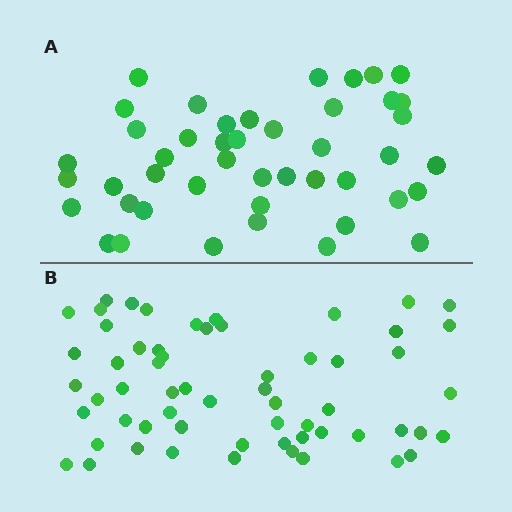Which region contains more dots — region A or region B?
Region B (the bottom region) has more dots.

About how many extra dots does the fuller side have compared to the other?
Region B has approximately 15 more dots than region A.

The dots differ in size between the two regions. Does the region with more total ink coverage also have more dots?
No. Region A has more total ink coverage because its dots are larger, but region B actually contains more individual dots. Total area can be misleading — the number of items is what matters here.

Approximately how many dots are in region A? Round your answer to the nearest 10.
About 40 dots. (The exact count is 45, which rounds to 40.)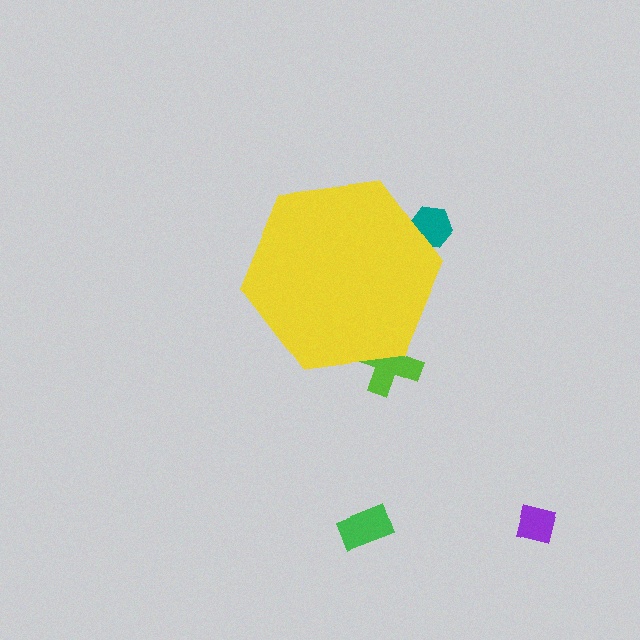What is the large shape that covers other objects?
A yellow hexagon.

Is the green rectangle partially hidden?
No, the green rectangle is fully visible.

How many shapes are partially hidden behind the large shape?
2 shapes are partially hidden.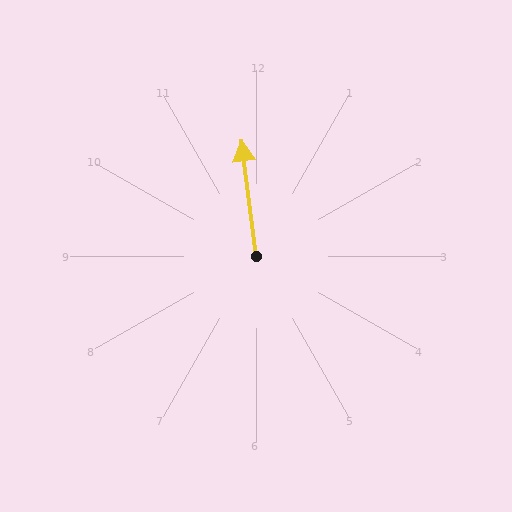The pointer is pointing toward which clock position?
Roughly 12 o'clock.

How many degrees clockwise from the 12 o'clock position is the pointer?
Approximately 353 degrees.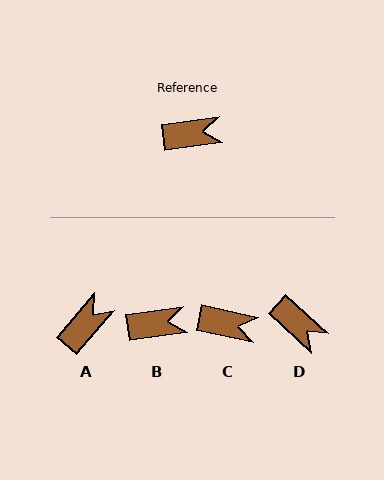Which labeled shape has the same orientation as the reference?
B.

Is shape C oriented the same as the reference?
No, it is off by about 20 degrees.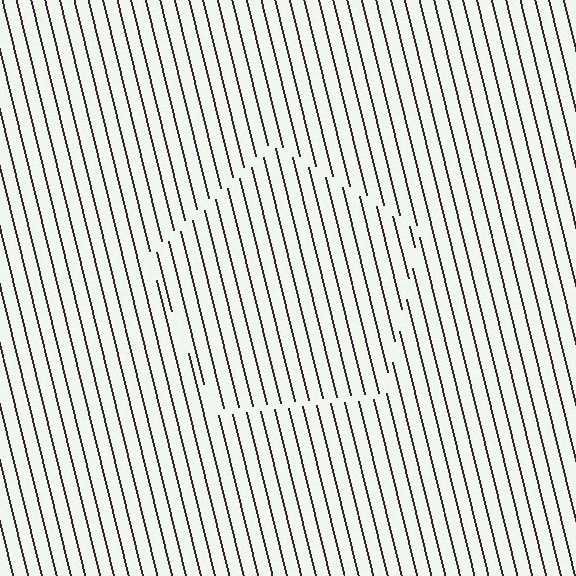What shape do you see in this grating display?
An illusory pentagon. The interior of the shape contains the same grating, shifted by half a period — the contour is defined by the phase discontinuity where line-ends from the inner and outer gratings abut.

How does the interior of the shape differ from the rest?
The interior of the shape contains the same grating, shifted by half a period — the contour is defined by the phase discontinuity where line-ends from the inner and outer gratings abut.